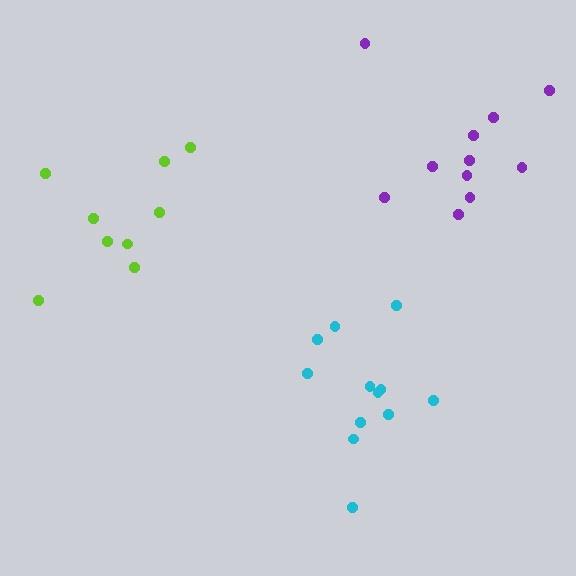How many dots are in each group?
Group 1: 9 dots, Group 2: 12 dots, Group 3: 11 dots (32 total).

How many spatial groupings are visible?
There are 3 spatial groupings.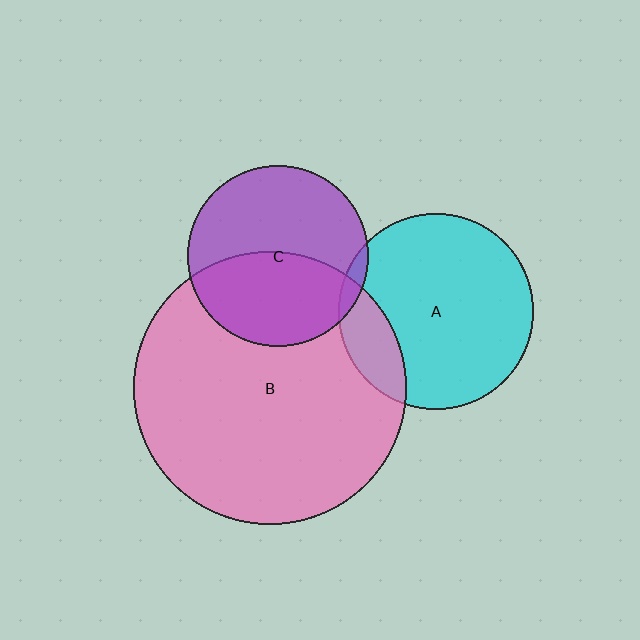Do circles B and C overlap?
Yes.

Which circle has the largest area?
Circle B (pink).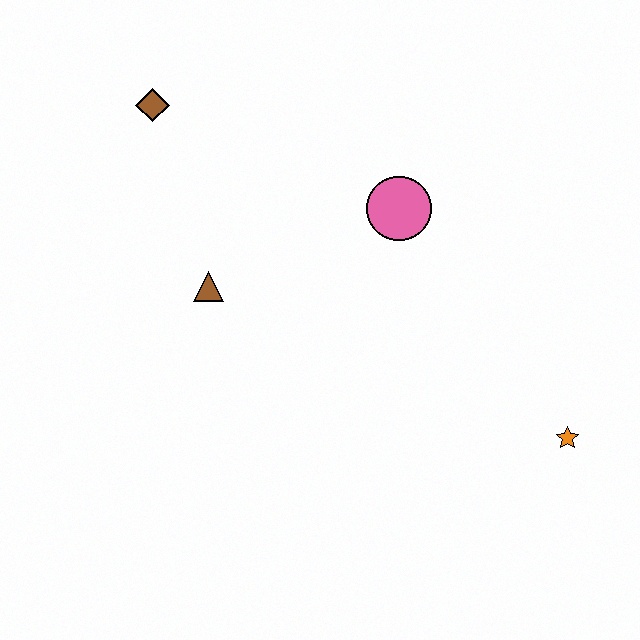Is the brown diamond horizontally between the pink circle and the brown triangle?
No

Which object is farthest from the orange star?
The brown diamond is farthest from the orange star.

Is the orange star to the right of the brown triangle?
Yes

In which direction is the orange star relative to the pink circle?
The orange star is below the pink circle.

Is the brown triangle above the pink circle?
No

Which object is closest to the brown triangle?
The brown diamond is closest to the brown triangle.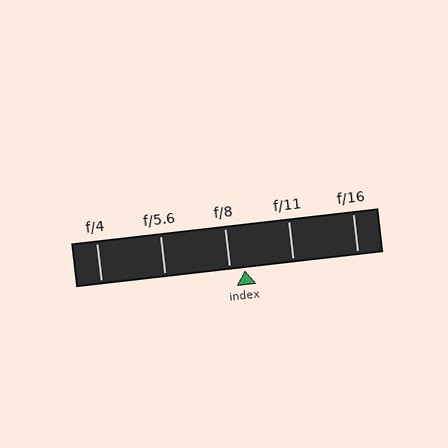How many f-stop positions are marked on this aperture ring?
There are 5 f-stop positions marked.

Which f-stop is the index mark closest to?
The index mark is closest to f/8.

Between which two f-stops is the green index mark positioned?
The index mark is between f/8 and f/11.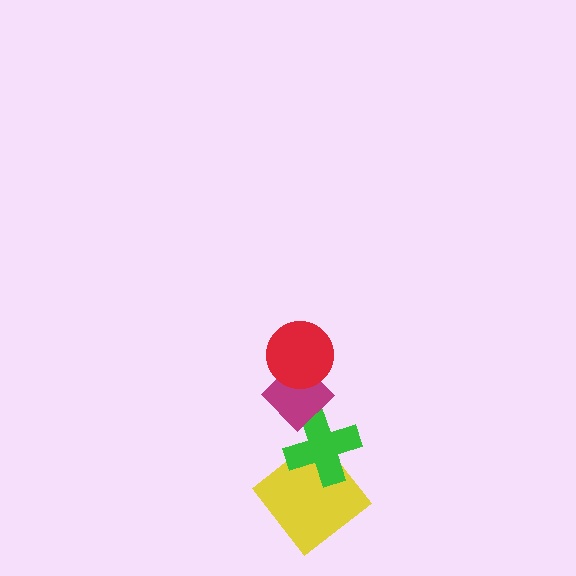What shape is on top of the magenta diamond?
The red circle is on top of the magenta diamond.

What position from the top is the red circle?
The red circle is 1st from the top.